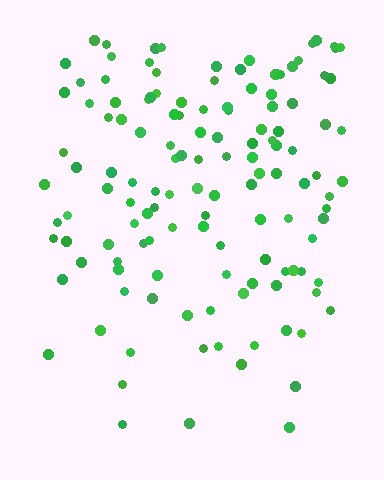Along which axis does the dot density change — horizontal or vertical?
Vertical.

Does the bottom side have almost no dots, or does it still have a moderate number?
Still a moderate number, just noticeably fewer than the top.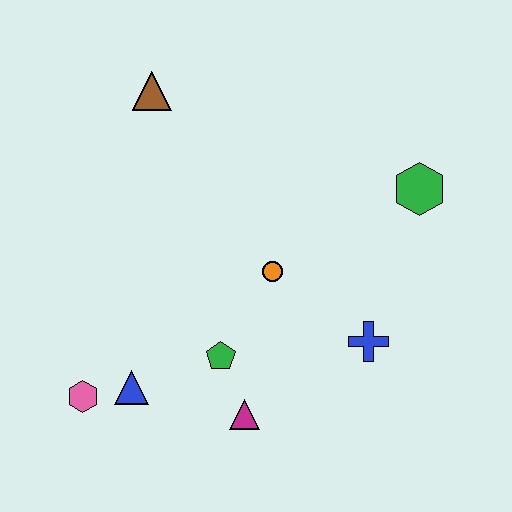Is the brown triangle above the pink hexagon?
Yes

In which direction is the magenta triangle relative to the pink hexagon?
The magenta triangle is to the right of the pink hexagon.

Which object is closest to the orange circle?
The green pentagon is closest to the orange circle.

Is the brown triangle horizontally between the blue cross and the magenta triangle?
No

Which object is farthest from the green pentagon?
The brown triangle is farthest from the green pentagon.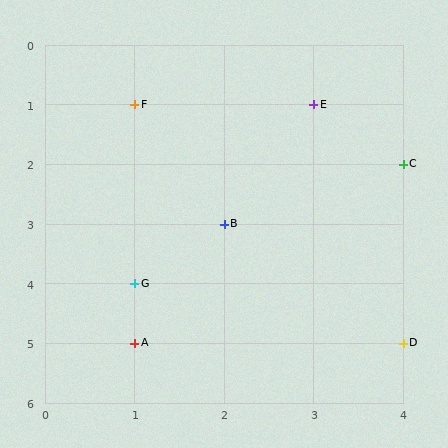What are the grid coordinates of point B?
Point B is at grid coordinates (2, 3).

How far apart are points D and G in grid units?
Points D and G are 3 columns and 1 row apart (about 3.2 grid units diagonally).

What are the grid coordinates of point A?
Point A is at grid coordinates (1, 5).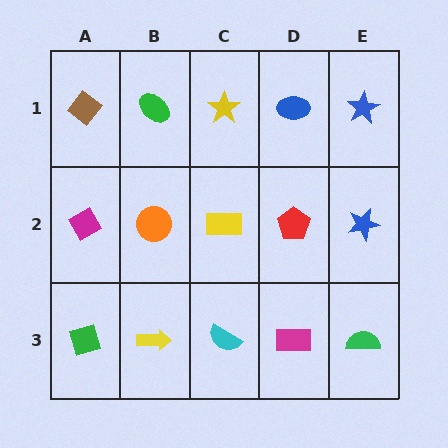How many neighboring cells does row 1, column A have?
2.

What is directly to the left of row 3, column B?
A green diamond.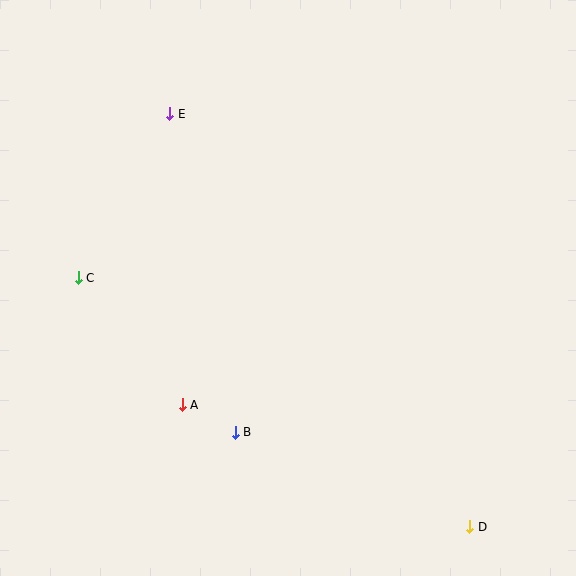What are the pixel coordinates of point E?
Point E is at (170, 114).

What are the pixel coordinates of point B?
Point B is at (235, 432).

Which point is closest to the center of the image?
Point B at (235, 432) is closest to the center.